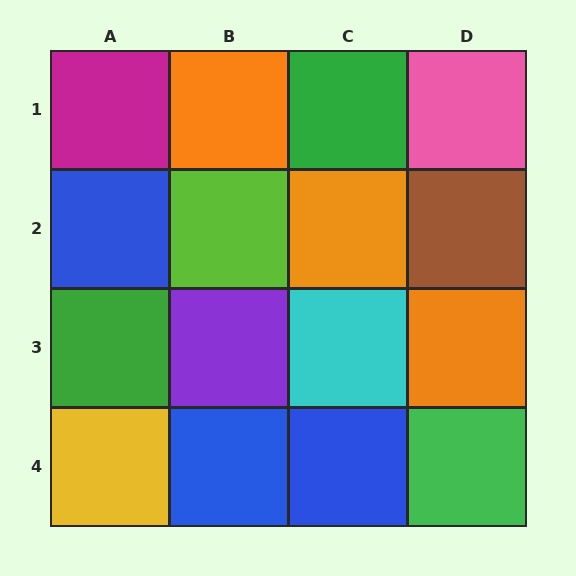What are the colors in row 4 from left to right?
Yellow, blue, blue, green.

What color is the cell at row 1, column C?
Green.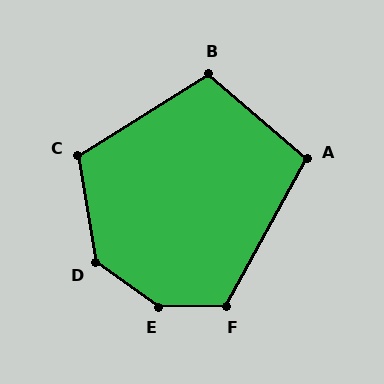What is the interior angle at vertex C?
Approximately 113 degrees (obtuse).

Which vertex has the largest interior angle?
E, at approximately 145 degrees.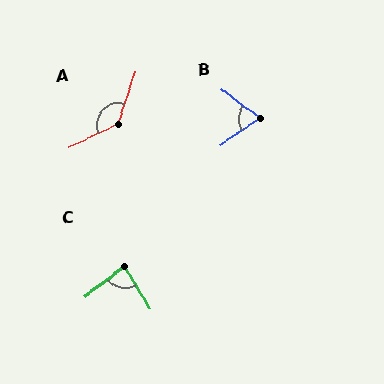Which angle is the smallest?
B, at approximately 70 degrees.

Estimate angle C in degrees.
Approximately 83 degrees.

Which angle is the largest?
A, at approximately 134 degrees.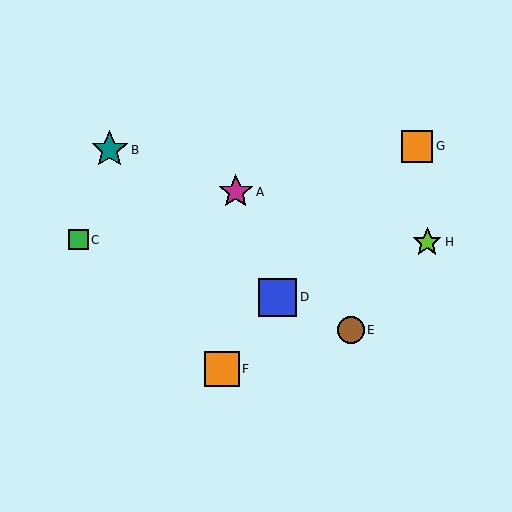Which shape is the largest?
The blue square (labeled D) is the largest.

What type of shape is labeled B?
Shape B is a teal star.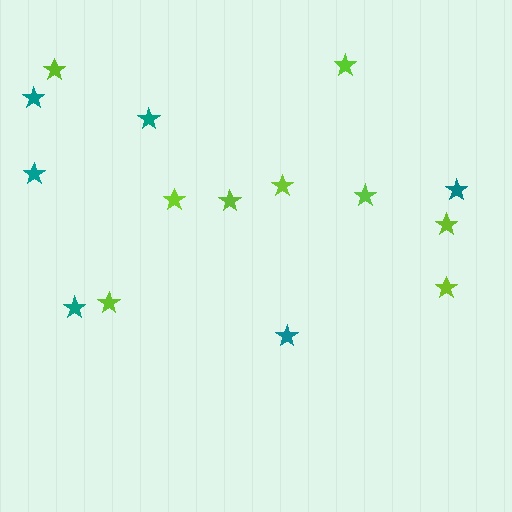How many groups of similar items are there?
There are 2 groups: one group of teal stars (6) and one group of lime stars (9).